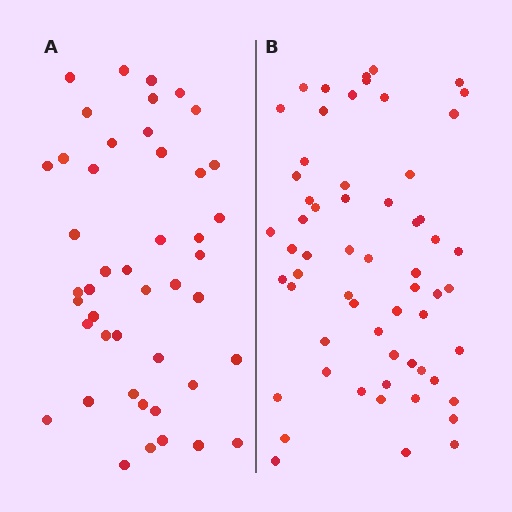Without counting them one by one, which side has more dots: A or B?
Region B (the right region) has more dots.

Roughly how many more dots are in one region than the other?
Region B has approximately 15 more dots than region A.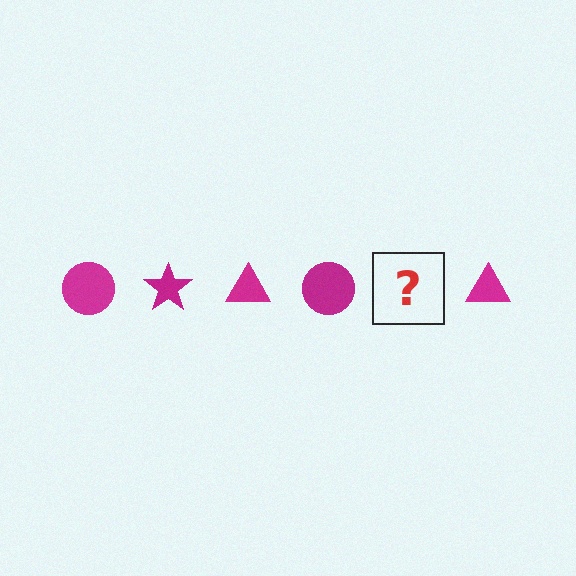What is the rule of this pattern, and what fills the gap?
The rule is that the pattern cycles through circle, star, triangle shapes in magenta. The gap should be filled with a magenta star.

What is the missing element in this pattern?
The missing element is a magenta star.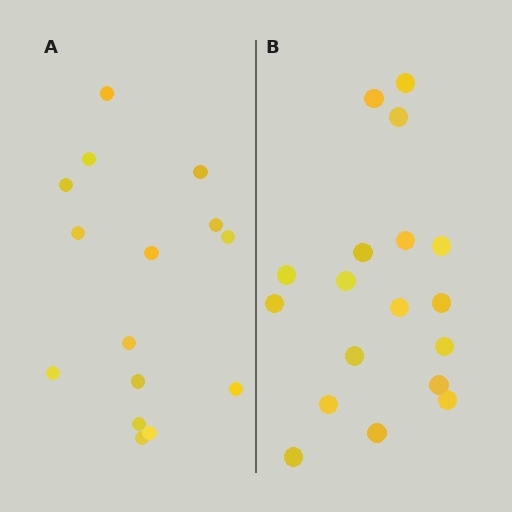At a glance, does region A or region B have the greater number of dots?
Region B (the right region) has more dots.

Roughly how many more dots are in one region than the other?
Region B has just a few more — roughly 2 or 3 more dots than region A.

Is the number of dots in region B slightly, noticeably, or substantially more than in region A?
Region B has only slightly more — the two regions are fairly close. The ratio is roughly 1.2 to 1.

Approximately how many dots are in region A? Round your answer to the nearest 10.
About 20 dots. (The exact count is 15, which rounds to 20.)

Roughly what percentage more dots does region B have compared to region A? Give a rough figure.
About 20% more.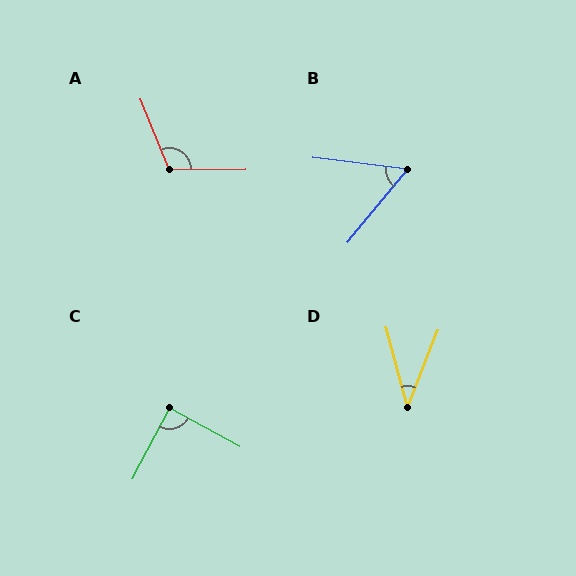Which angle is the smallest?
D, at approximately 36 degrees.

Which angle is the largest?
A, at approximately 112 degrees.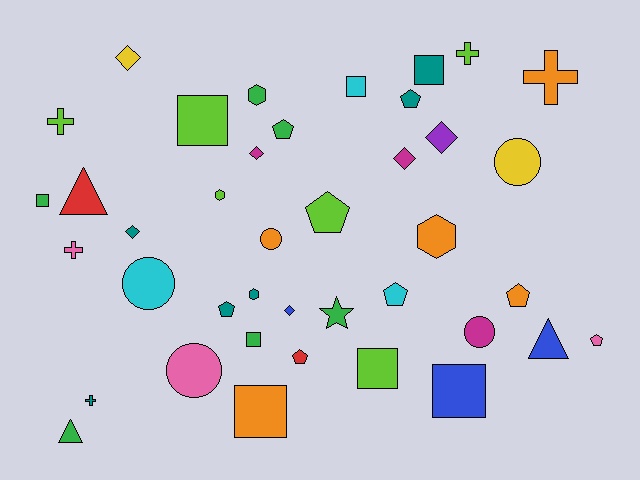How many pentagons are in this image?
There are 8 pentagons.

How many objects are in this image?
There are 40 objects.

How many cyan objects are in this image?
There are 3 cyan objects.